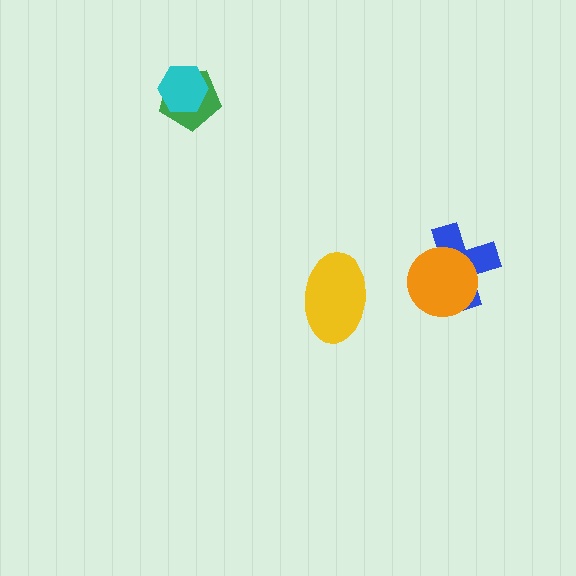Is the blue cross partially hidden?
Yes, it is partially covered by another shape.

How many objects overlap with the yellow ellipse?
0 objects overlap with the yellow ellipse.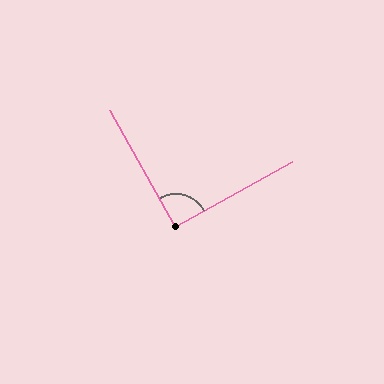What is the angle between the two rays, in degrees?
Approximately 90 degrees.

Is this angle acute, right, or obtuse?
It is approximately a right angle.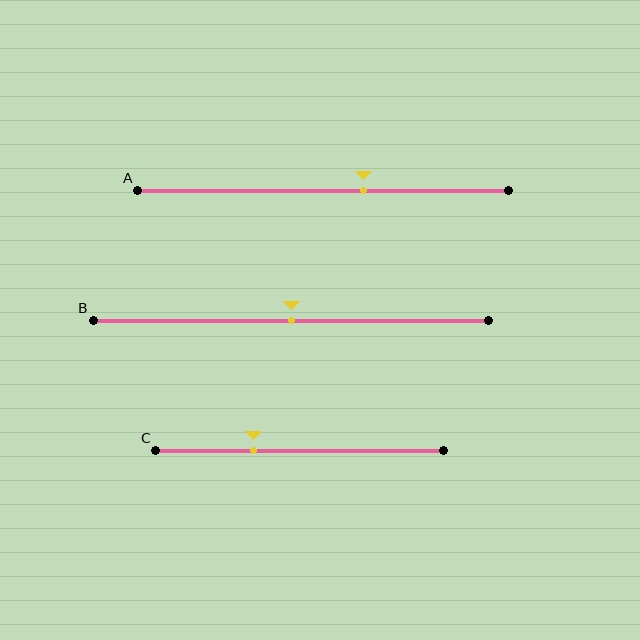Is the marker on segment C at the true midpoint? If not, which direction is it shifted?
No, the marker on segment C is shifted to the left by about 16% of the segment length.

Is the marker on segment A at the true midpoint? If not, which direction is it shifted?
No, the marker on segment A is shifted to the right by about 11% of the segment length.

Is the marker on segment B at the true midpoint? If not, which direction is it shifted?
Yes, the marker on segment B is at the true midpoint.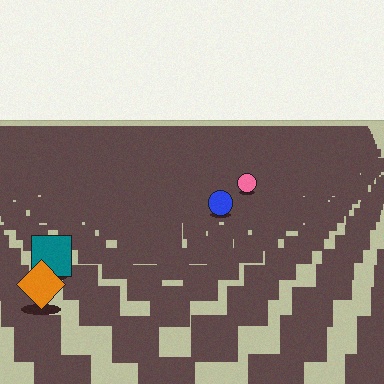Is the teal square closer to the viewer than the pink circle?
Yes. The teal square is closer — you can tell from the texture gradient: the ground texture is coarser near it.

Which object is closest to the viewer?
The orange diamond is closest. The texture marks near it are larger and more spread out.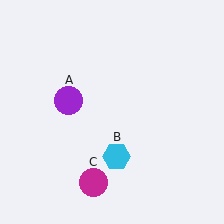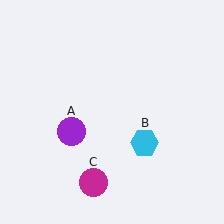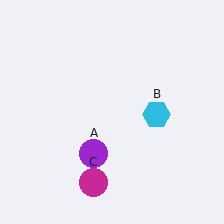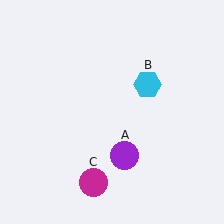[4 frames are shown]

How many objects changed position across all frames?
2 objects changed position: purple circle (object A), cyan hexagon (object B).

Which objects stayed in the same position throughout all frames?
Magenta circle (object C) remained stationary.